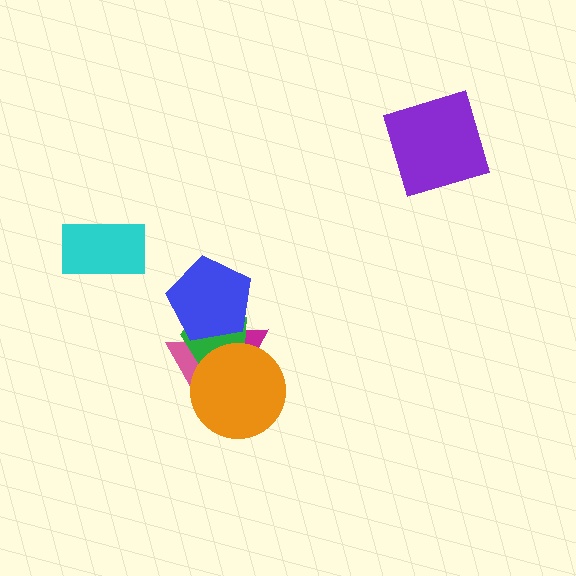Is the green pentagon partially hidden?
Yes, it is partially covered by another shape.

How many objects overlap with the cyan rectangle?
0 objects overlap with the cyan rectangle.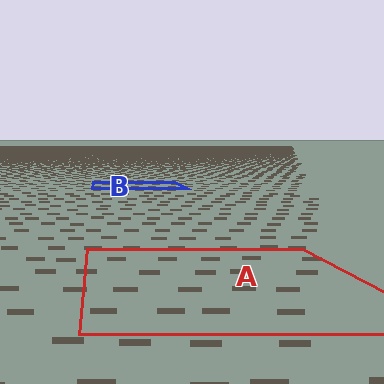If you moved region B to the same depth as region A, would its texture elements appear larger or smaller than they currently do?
They would appear larger. At a closer depth, the same texture elements are projected at a bigger on-screen size.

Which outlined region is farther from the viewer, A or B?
Region B is farther from the viewer — the texture elements inside it appear smaller and more densely packed.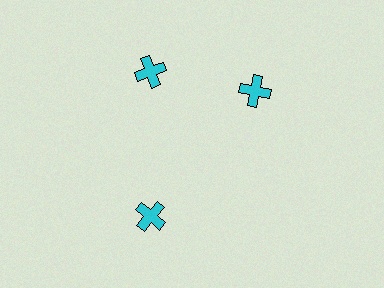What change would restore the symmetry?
The symmetry would be restored by rotating it back into even spacing with its neighbors so that all 3 crosses sit at equal angles and equal distance from the center.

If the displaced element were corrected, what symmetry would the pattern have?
It would have 3-fold rotational symmetry — the pattern would map onto itself every 120 degrees.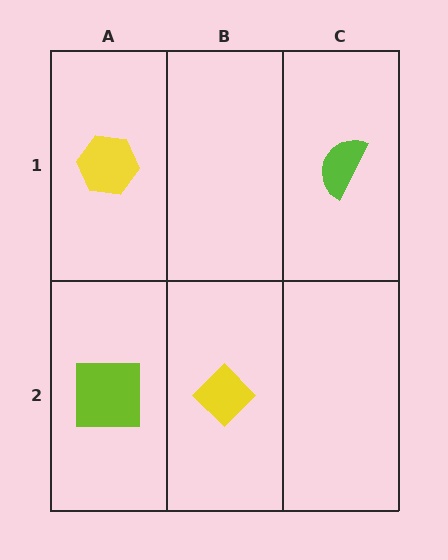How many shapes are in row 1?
2 shapes.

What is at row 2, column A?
A lime square.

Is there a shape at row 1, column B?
No, that cell is empty.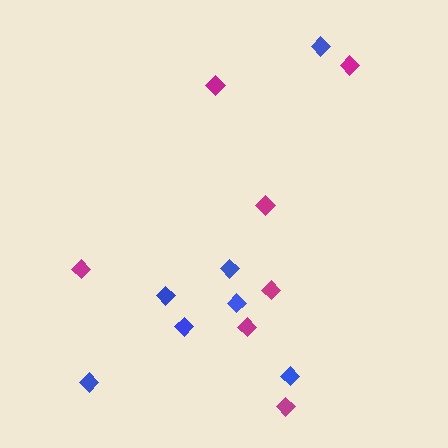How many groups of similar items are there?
There are 2 groups: one group of blue diamonds (7) and one group of magenta diamonds (7).